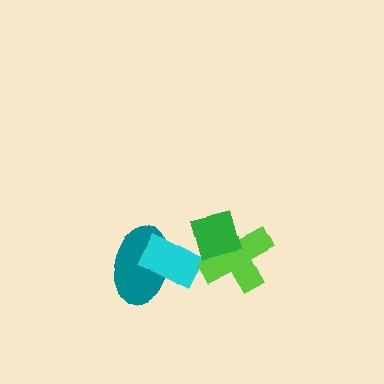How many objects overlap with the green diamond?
1 object overlaps with the green diamond.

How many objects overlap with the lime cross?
1 object overlaps with the lime cross.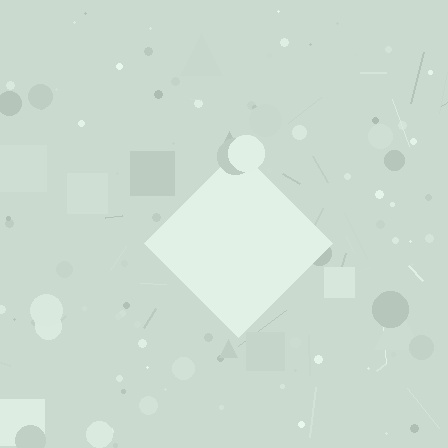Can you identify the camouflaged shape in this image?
The camouflaged shape is a diamond.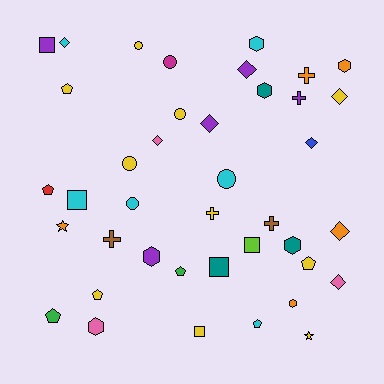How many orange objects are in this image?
There are 5 orange objects.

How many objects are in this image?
There are 40 objects.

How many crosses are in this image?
There are 5 crosses.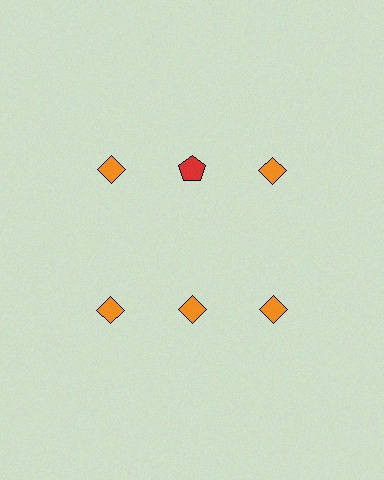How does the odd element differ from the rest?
It differs in both color (red instead of orange) and shape (pentagon instead of diamond).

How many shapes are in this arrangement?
There are 6 shapes arranged in a grid pattern.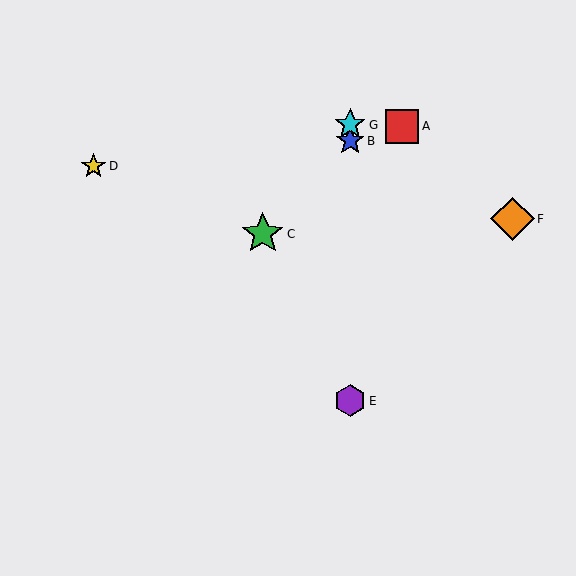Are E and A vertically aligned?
No, E is at x≈350 and A is at x≈402.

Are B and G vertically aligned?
Yes, both are at x≈350.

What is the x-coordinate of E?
Object E is at x≈350.